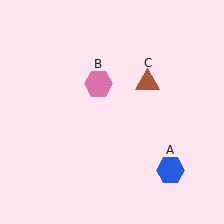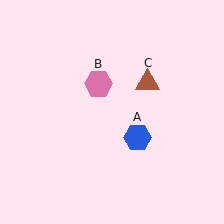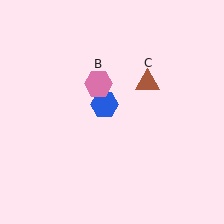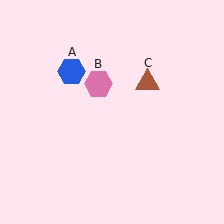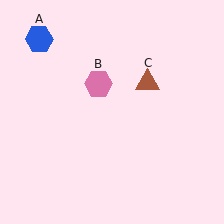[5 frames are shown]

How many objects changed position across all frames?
1 object changed position: blue hexagon (object A).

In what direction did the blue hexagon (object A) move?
The blue hexagon (object A) moved up and to the left.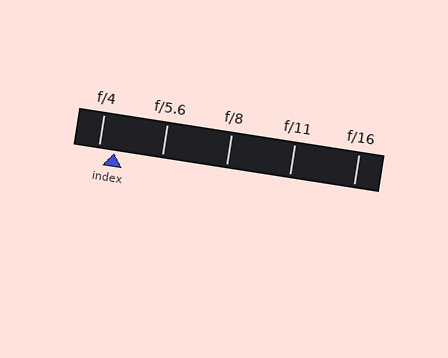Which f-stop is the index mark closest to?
The index mark is closest to f/4.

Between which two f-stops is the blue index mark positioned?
The index mark is between f/4 and f/5.6.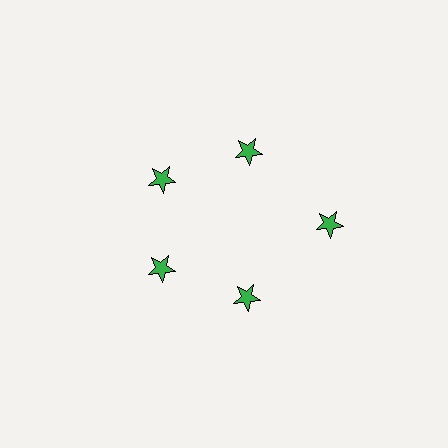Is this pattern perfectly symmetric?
No. The 5 green stars are arranged in a ring, but one element near the 3 o'clock position is pushed outward from the center, breaking the 5-fold rotational symmetry.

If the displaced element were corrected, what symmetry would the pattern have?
It would have 5-fold rotational symmetry — the pattern would map onto itself every 72 degrees.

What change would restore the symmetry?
The symmetry would be restored by moving it inward, back onto the ring so that all 5 stars sit at equal angles and equal distance from the center.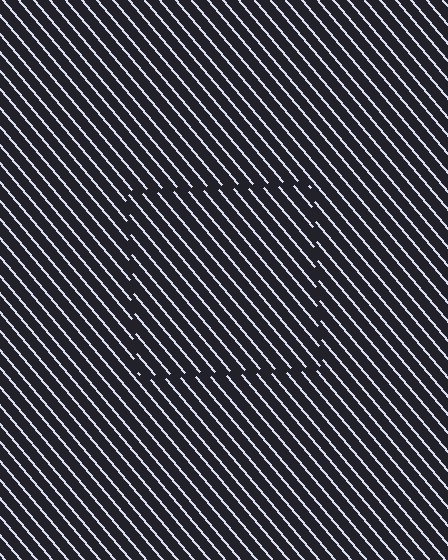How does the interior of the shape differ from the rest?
The interior of the shape contains the same grating, shifted by half a period — the contour is defined by the phase discontinuity where line-ends from the inner and outer gratings abut.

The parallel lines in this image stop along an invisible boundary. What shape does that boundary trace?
An illusory square. The interior of the shape contains the same grating, shifted by half a period — the contour is defined by the phase discontinuity where line-ends from the inner and outer gratings abut.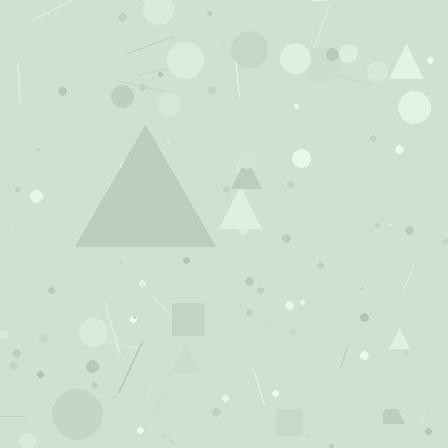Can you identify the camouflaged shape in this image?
The camouflaged shape is a triangle.